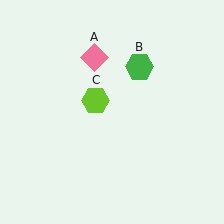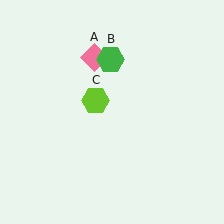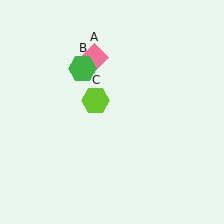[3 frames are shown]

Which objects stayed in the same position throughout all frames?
Pink diamond (object A) and lime hexagon (object C) remained stationary.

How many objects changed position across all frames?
1 object changed position: green hexagon (object B).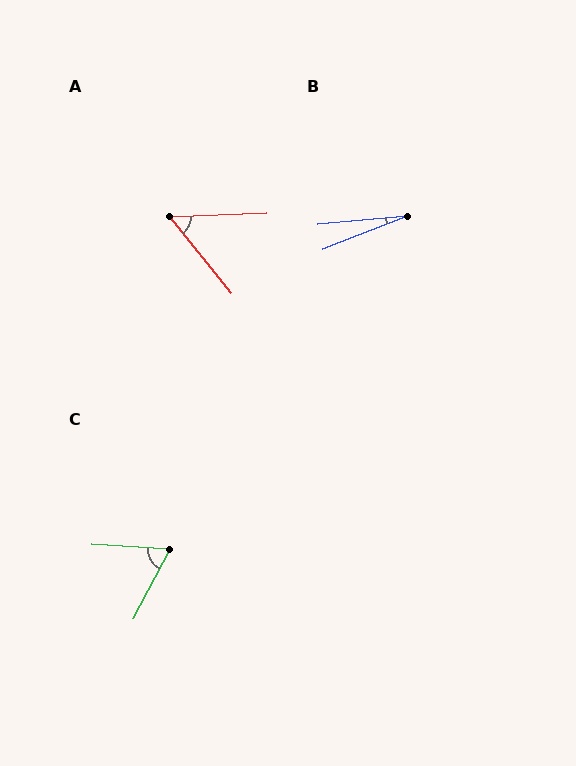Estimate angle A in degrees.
Approximately 53 degrees.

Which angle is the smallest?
B, at approximately 16 degrees.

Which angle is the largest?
C, at approximately 66 degrees.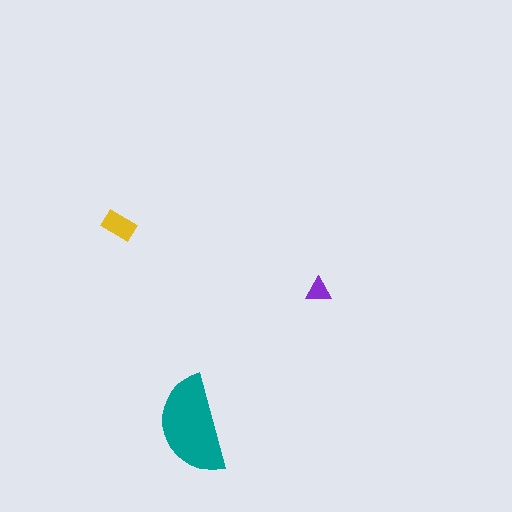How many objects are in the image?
There are 3 objects in the image.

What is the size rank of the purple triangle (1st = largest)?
3rd.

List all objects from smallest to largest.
The purple triangle, the yellow rectangle, the teal semicircle.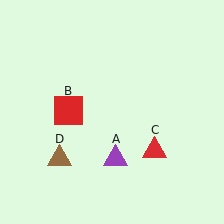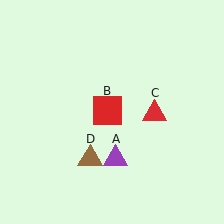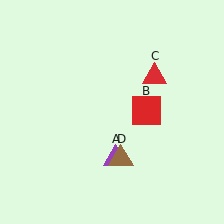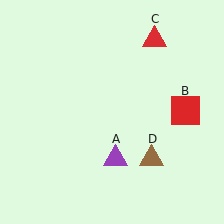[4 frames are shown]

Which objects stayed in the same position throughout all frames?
Purple triangle (object A) remained stationary.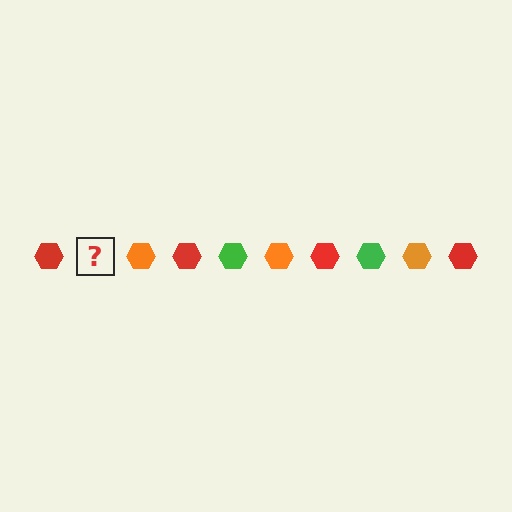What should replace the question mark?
The question mark should be replaced with a green hexagon.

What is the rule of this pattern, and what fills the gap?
The rule is that the pattern cycles through red, green, orange hexagons. The gap should be filled with a green hexagon.